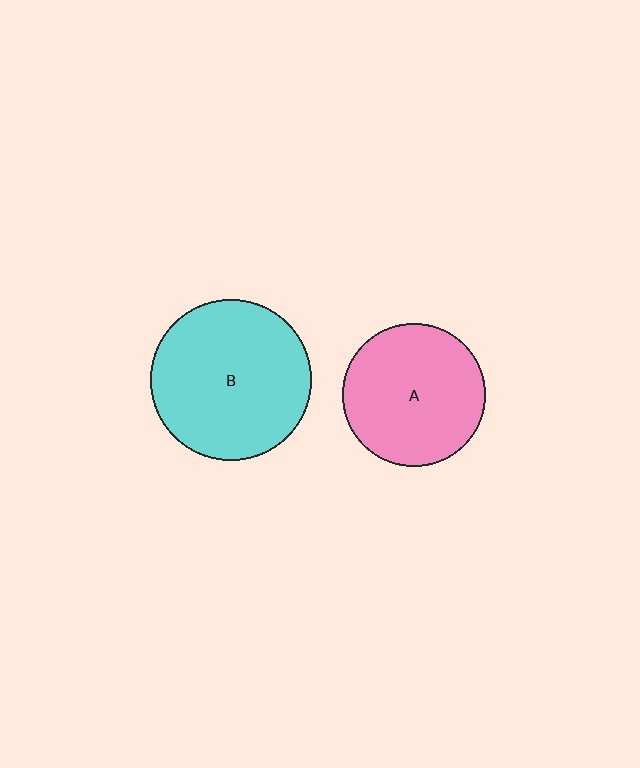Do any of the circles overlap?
No, none of the circles overlap.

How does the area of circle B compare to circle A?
Approximately 1.3 times.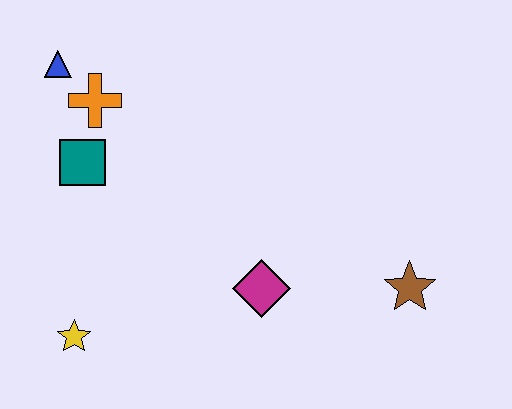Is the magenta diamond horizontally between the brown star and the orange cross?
Yes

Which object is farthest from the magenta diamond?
The blue triangle is farthest from the magenta diamond.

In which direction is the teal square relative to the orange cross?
The teal square is below the orange cross.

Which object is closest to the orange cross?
The blue triangle is closest to the orange cross.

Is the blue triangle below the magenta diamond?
No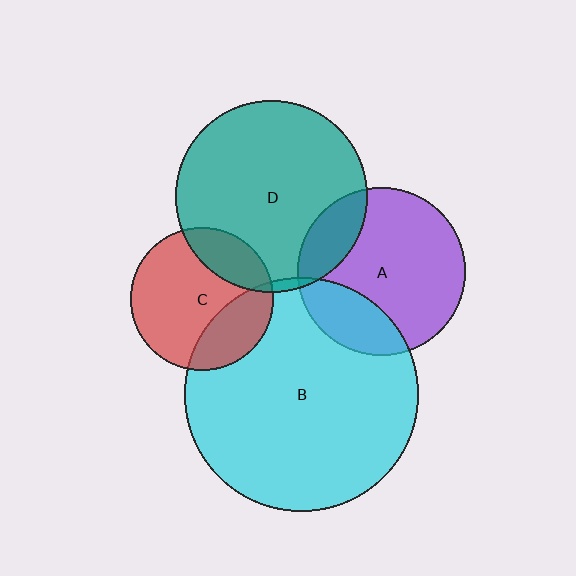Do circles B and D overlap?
Yes.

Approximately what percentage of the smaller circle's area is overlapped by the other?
Approximately 5%.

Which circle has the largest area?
Circle B (cyan).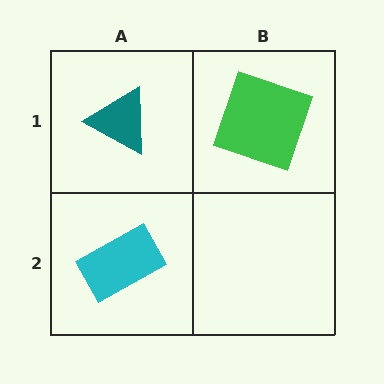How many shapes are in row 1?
2 shapes.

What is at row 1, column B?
A green square.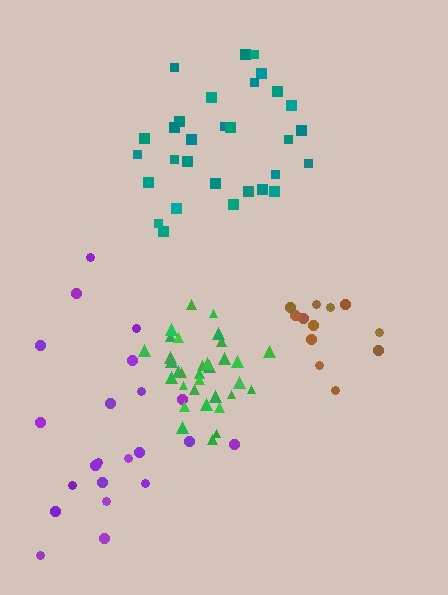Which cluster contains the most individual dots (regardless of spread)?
Green (33).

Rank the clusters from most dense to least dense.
green, teal, brown, purple.